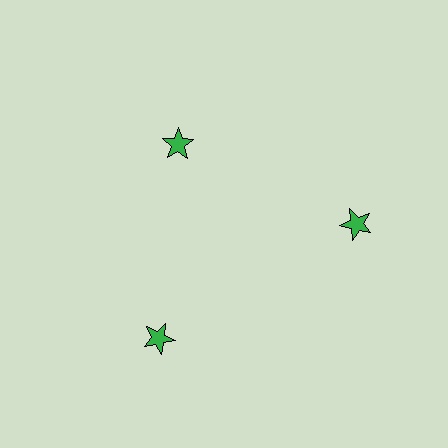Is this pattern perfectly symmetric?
No. The 3 green stars are arranged in a ring, but one element near the 11 o'clock position is pulled inward toward the center, breaking the 3-fold rotational symmetry.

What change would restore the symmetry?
The symmetry would be restored by moving it outward, back onto the ring so that all 3 stars sit at equal angles and equal distance from the center.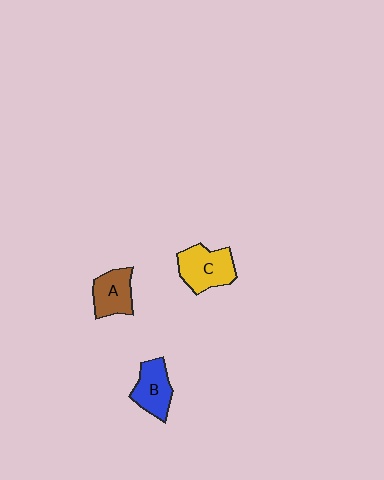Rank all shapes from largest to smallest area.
From largest to smallest: C (yellow), B (blue), A (brown).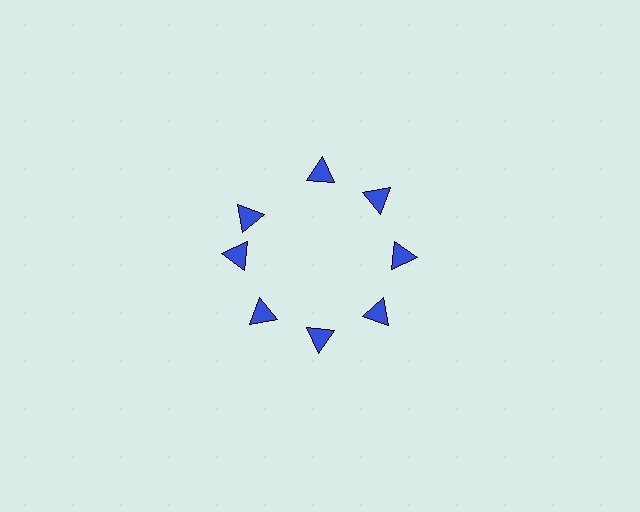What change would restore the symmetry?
The symmetry would be restored by rotating it back into even spacing with its neighbors so that all 8 triangles sit at equal angles and equal distance from the center.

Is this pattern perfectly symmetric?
No. The 8 blue triangles are arranged in a ring, but one element near the 10 o'clock position is rotated out of alignment along the ring, breaking the 8-fold rotational symmetry.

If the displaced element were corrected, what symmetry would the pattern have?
It would have 8-fold rotational symmetry — the pattern would map onto itself every 45 degrees.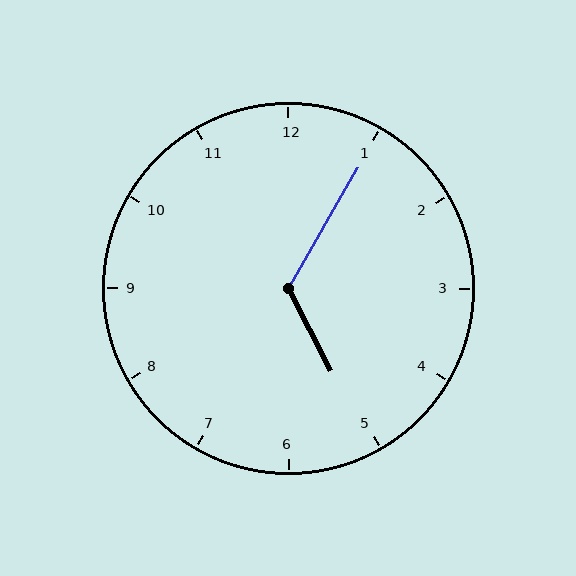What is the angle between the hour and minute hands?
Approximately 122 degrees.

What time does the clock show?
5:05.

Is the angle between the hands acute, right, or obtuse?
It is obtuse.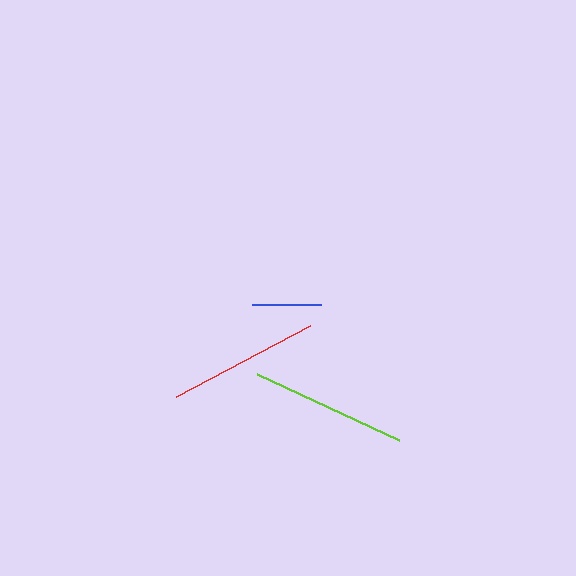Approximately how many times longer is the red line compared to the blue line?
The red line is approximately 2.2 times the length of the blue line.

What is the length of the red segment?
The red segment is approximately 152 pixels long.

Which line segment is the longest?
The lime line is the longest at approximately 157 pixels.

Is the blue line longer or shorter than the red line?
The red line is longer than the blue line.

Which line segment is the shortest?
The blue line is the shortest at approximately 69 pixels.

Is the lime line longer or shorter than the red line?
The lime line is longer than the red line.